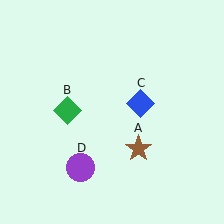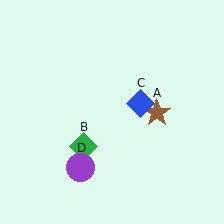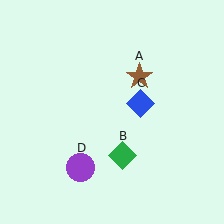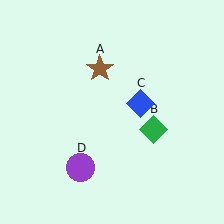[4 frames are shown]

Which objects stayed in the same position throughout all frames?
Blue diamond (object C) and purple circle (object D) remained stationary.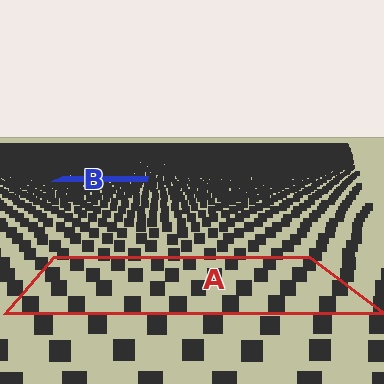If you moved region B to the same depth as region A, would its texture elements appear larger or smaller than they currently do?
They would appear larger. At a closer depth, the same texture elements are projected at a bigger on-screen size.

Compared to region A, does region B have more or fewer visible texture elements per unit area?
Region B has more texture elements per unit area — they are packed more densely because it is farther away.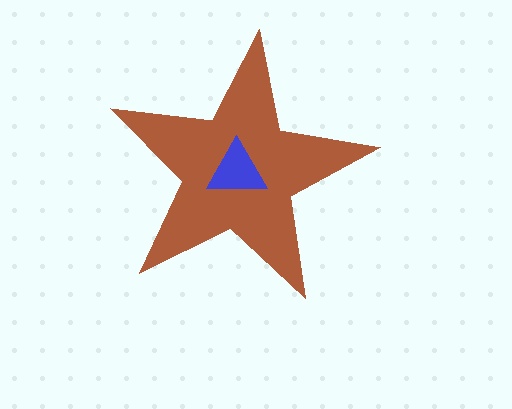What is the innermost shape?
The blue triangle.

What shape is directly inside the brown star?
The blue triangle.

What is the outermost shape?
The brown star.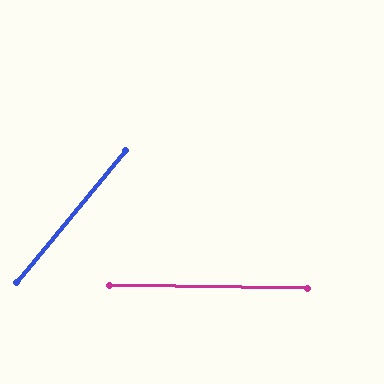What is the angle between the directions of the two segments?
Approximately 51 degrees.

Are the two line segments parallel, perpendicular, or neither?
Neither parallel nor perpendicular — they differ by about 51°.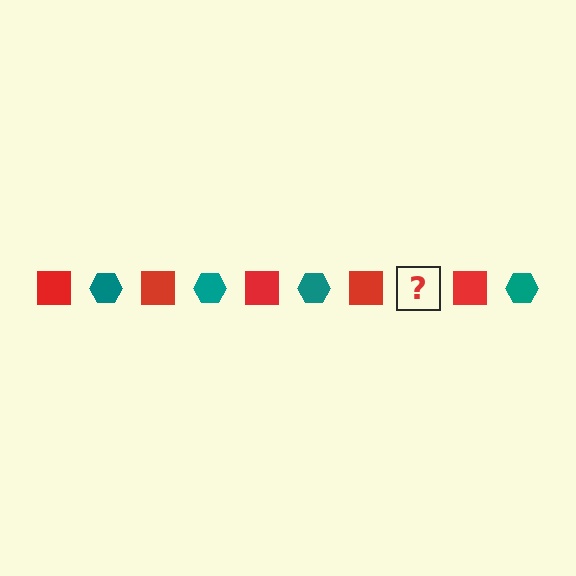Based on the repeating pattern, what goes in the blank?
The blank should be a teal hexagon.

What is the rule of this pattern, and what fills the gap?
The rule is that the pattern alternates between red square and teal hexagon. The gap should be filled with a teal hexagon.